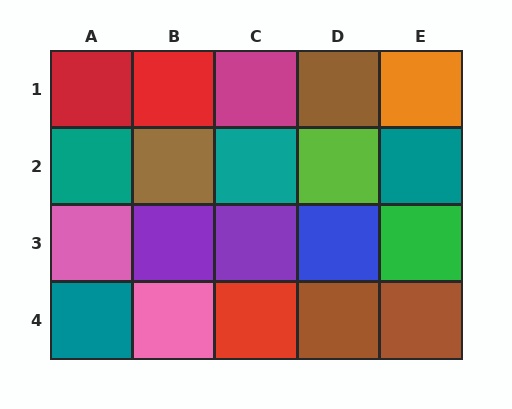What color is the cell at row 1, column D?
Brown.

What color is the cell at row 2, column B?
Brown.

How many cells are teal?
4 cells are teal.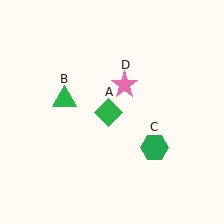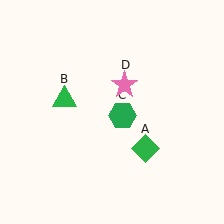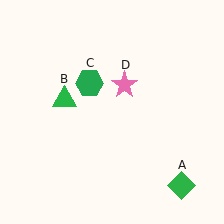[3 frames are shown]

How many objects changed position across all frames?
2 objects changed position: green diamond (object A), green hexagon (object C).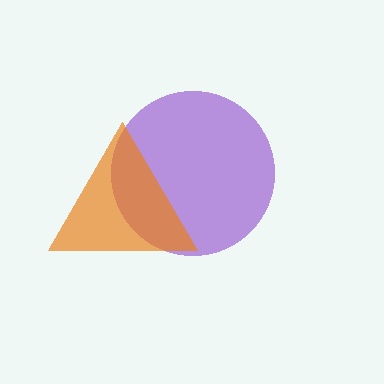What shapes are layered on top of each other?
The layered shapes are: a purple circle, an orange triangle.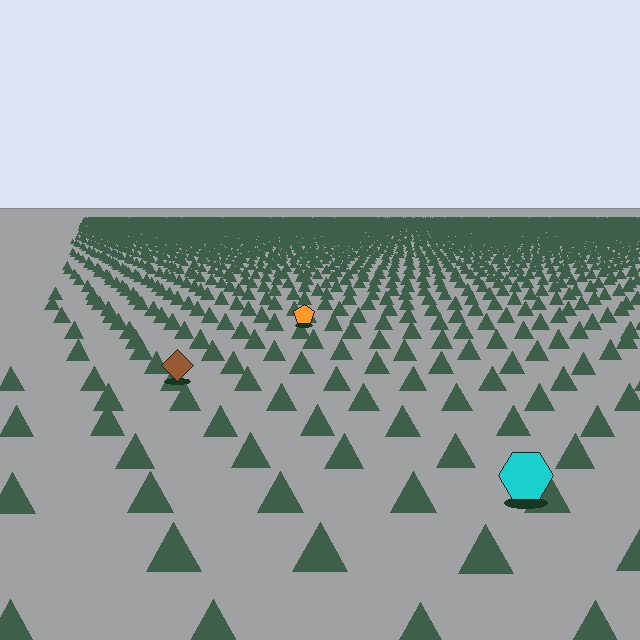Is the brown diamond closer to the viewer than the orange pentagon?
Yes. The brown diamond is closer — you can tell from the texture gradient: the ground texture is coarser near it.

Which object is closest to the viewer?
The cyan hexagon is closest. The texture marks near it are larger and more spread out.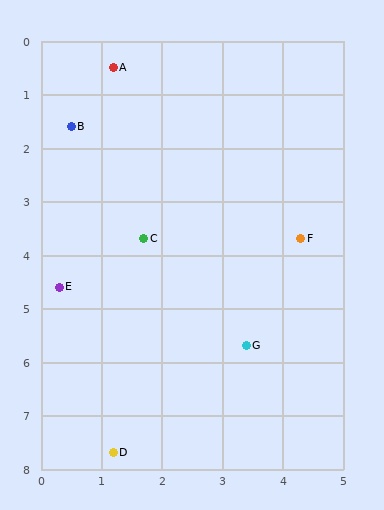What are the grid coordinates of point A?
Point A is at approximately (1.2, 0.5).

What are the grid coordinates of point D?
Point D is at approximately (1.2, 7.7).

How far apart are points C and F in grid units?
Points C and F are about 2.6 grid units apart.